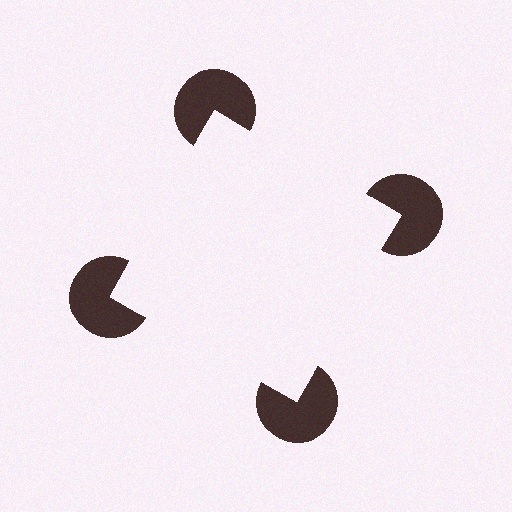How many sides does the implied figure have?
4 sides.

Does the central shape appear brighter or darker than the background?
It typically appears slightly brighter than the background, even though no actual brightness change is drawn.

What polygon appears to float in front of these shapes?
An illusory square — its edges are inferred from the aligned wedge cuts in the pac-man discs, not physically drawn.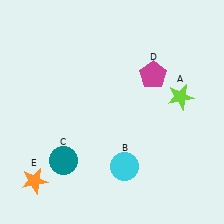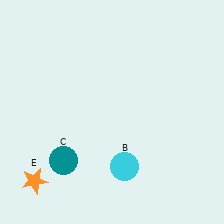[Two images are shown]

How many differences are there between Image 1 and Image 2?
There are 2 differences between the two images.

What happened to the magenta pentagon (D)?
The magenta pentagon (D) was removed in Image 2. It was in the top-right area of Image 1.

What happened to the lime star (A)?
The lime star (A) was removed in Image 2. It was in the top-right area of Image 1.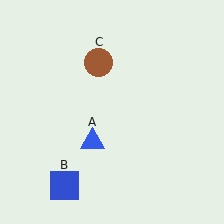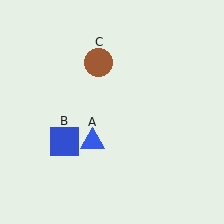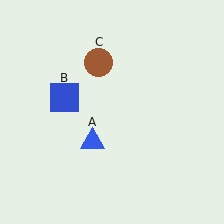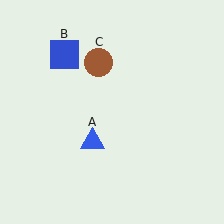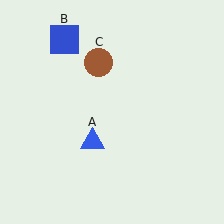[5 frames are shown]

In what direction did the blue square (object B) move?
The blue square (object B) moved up.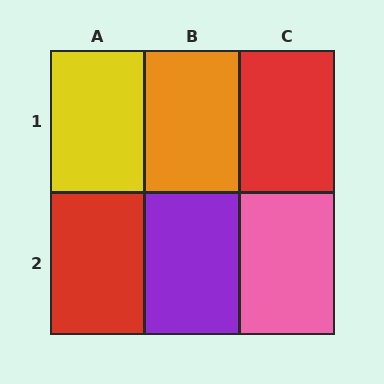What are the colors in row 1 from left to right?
Yellow, orange, red.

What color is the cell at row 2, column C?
Pink.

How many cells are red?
2 cells are red.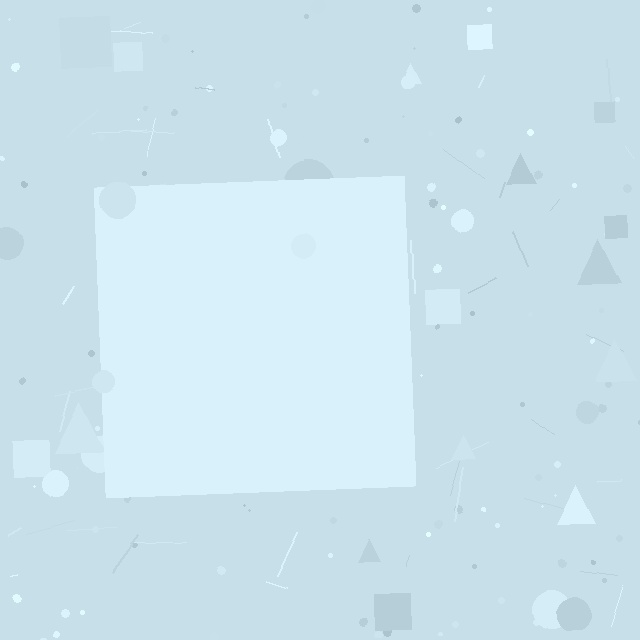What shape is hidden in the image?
A square is hidden in the image.